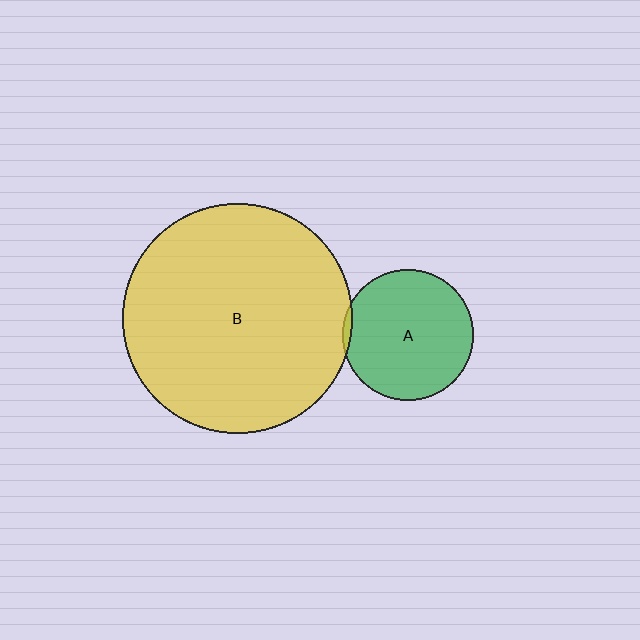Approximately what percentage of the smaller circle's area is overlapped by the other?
Approximately 5%.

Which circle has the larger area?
Circle B (yellow).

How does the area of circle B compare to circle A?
Approximately 3.1 times.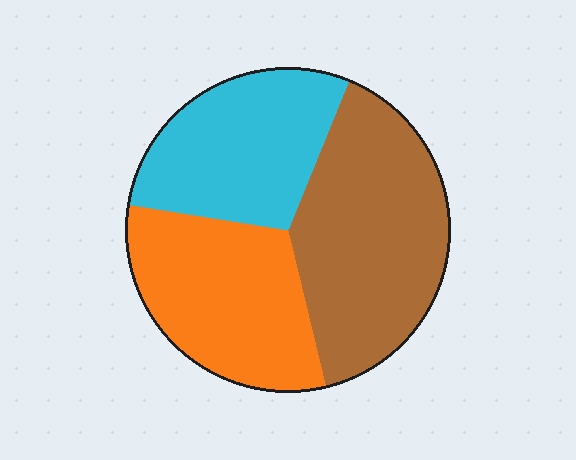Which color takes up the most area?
Brown, at roughly 40%.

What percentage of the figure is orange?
Orange covers 31% of the figure.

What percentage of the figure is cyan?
Cyan covers roughly 30% of the figure.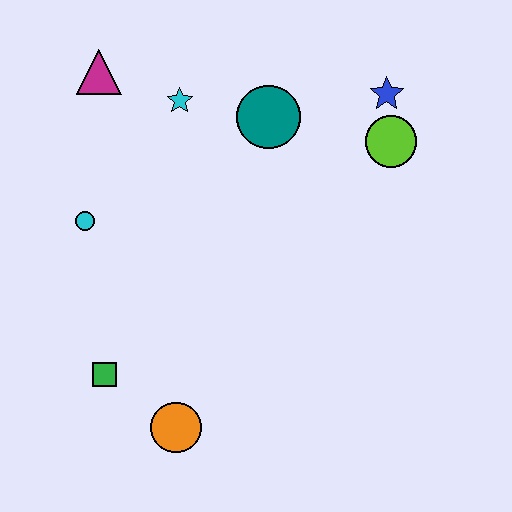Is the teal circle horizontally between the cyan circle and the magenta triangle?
No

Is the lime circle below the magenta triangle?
Yes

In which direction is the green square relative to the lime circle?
The green square is to the left of the lime circle.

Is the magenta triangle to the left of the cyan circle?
No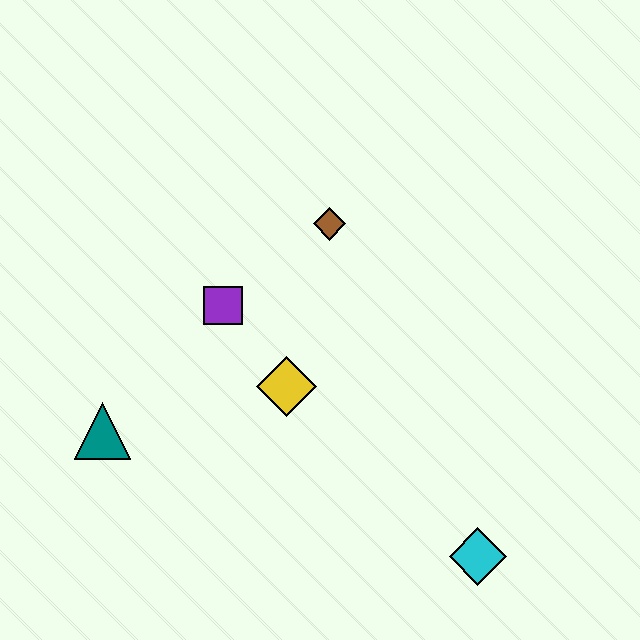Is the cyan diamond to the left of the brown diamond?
No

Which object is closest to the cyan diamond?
The yellow diamond is closest to the cyan diamond.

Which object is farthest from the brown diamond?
The cyan diamond is farthest from the brown diamond.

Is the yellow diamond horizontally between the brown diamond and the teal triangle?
Yes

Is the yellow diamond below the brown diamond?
Yes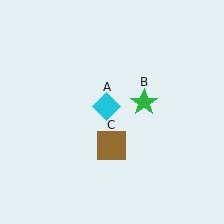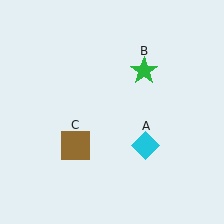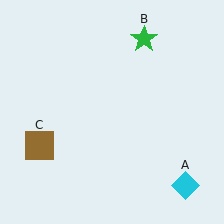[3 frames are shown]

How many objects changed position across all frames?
3 objects changed position: cyan diamond (object A), green star (object B), brown square (object C).